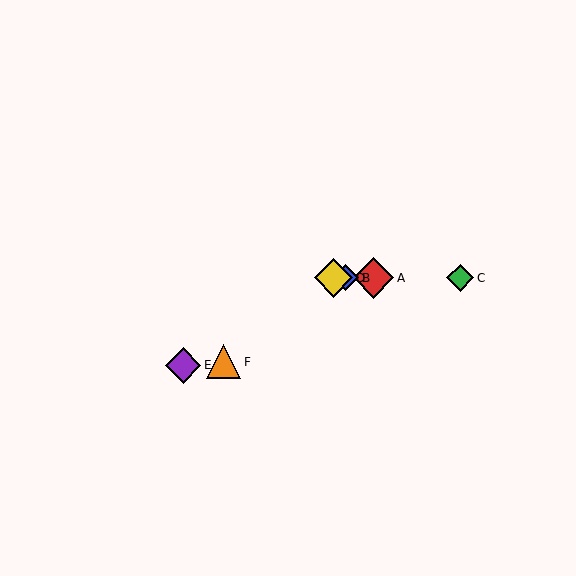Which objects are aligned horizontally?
Objects A, B, C, D are aligned horizontally.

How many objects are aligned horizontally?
4 objects (A, B, C, D) are aligned horizontally.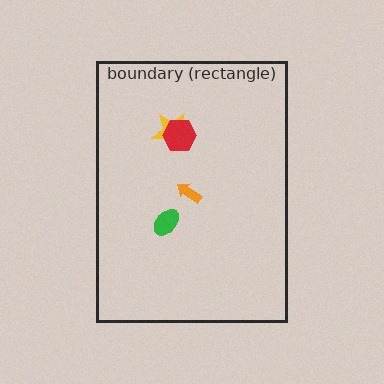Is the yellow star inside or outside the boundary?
Inside.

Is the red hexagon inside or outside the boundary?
Inside.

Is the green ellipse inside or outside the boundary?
Inside.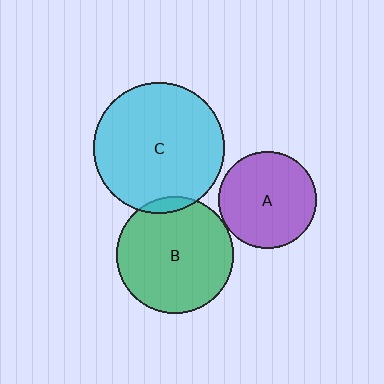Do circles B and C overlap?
Yes.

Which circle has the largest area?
Circle C (cyan).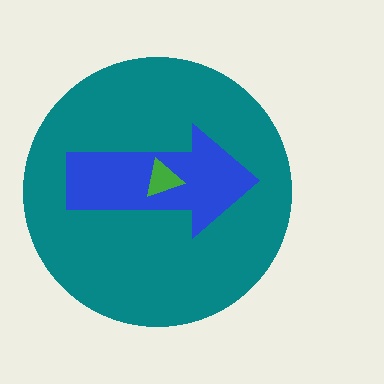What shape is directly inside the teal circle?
The blue arrow.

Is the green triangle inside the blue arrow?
Yes.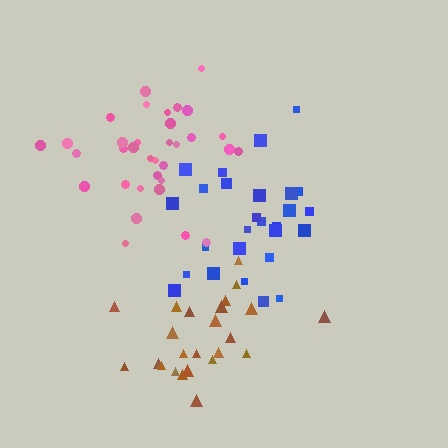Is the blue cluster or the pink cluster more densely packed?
Pink.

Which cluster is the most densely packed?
Pink.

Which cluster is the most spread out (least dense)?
Brown.